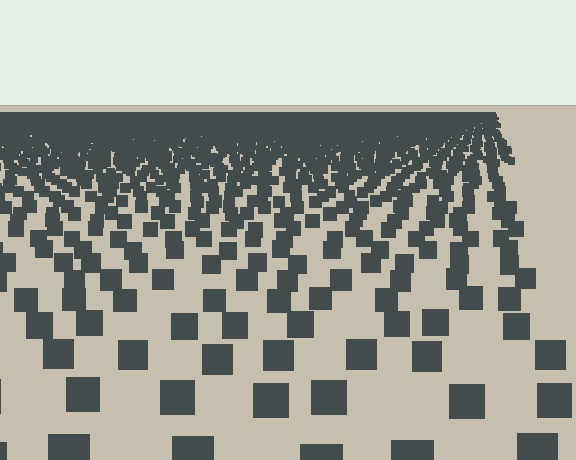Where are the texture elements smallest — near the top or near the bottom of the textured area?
Near the top.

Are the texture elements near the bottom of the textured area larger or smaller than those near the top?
Larger. Near the bottom, elements are closer to the viewer and appear at a bigger on-screen size.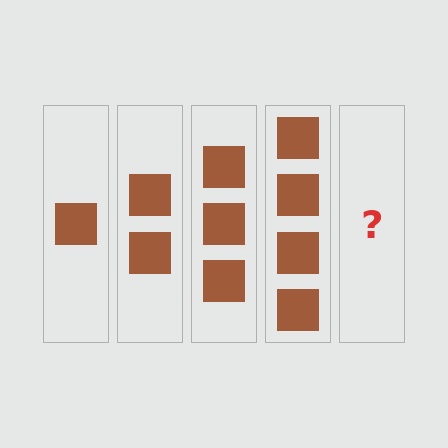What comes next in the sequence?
The next element should be 5 squares.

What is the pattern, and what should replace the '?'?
The pattern is that each step adds one more square. The '?' should be 5 squares.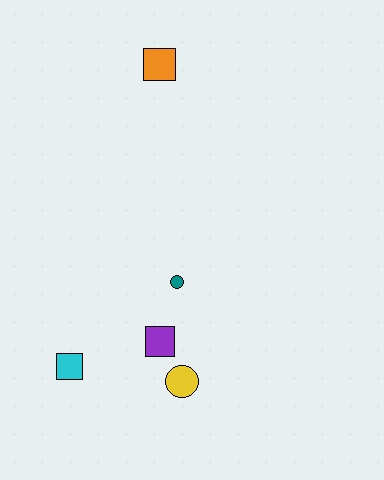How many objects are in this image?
There are 5 objects.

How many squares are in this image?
There are 3 squares.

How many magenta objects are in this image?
There are no magenta objects.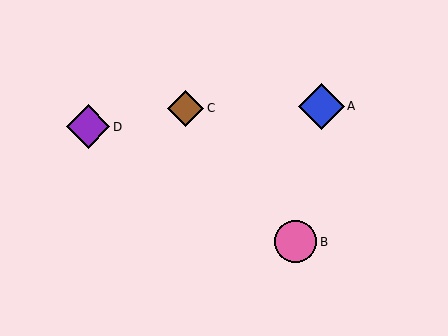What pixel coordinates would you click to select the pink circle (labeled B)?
Click at (296, 242) to select the pink circle B.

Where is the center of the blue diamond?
The center of the blue diamond is at (321, 106).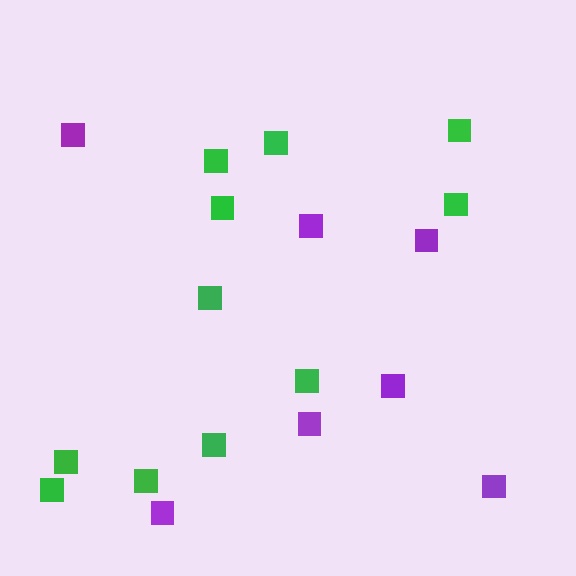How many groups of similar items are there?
There are 2 groups: one group of purple squares (7) and one group of green squares (11).